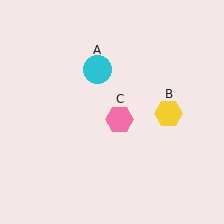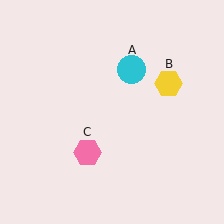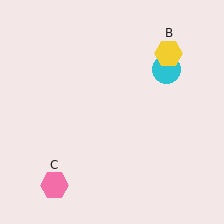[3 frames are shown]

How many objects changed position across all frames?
3 objects changed position: cyan circle (object A), yellow hexagon (object B), pink hexagon (object C).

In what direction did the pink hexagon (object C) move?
The pink hexagon (object C) moved down and to the left.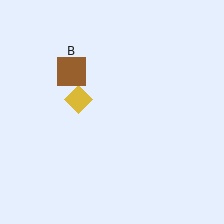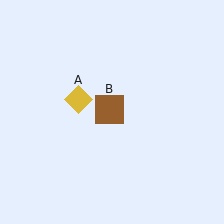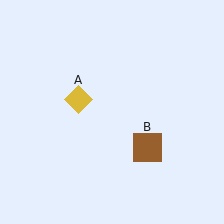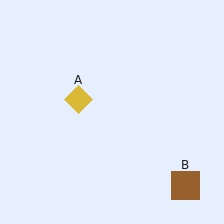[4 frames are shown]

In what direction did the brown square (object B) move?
The brown square (object B) moved down and to the right.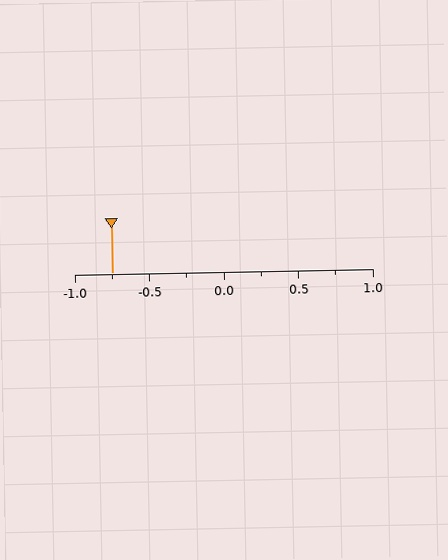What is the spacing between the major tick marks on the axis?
The major ticks are spaced 0.5 apart.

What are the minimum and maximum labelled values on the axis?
The axis runs from -1.0 to 1.0.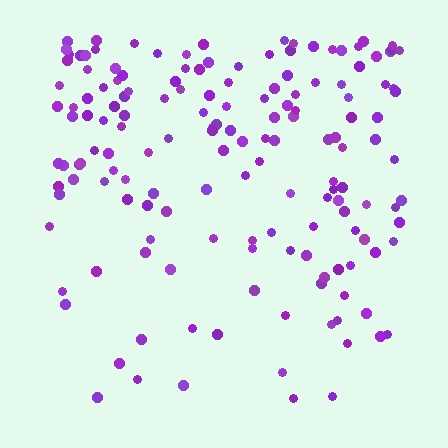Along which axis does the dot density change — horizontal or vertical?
Vertical.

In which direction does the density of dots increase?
From bottom to top, with the top side densest.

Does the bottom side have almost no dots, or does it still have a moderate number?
Still a moderate number, just noticeably fewer than the top.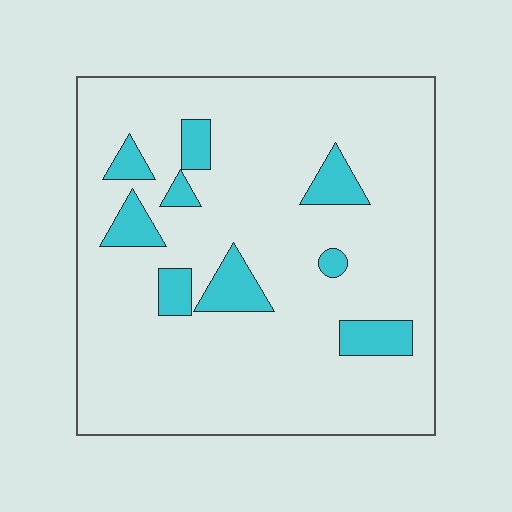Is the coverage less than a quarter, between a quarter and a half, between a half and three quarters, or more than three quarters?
Less than a quarter.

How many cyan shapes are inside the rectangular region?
9.